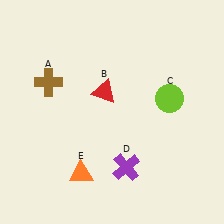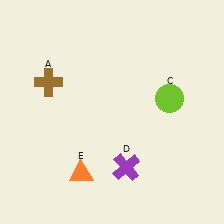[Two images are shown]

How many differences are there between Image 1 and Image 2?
There is 1 difference between the two images.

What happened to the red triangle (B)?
The red triangle (B) was removed in Image 2. It was in the top-left area of Image 1.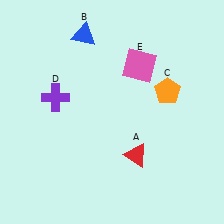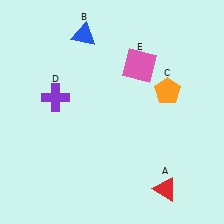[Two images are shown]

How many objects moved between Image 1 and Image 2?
1 object moved between the two images.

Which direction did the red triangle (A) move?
The red triangle (A) moved down.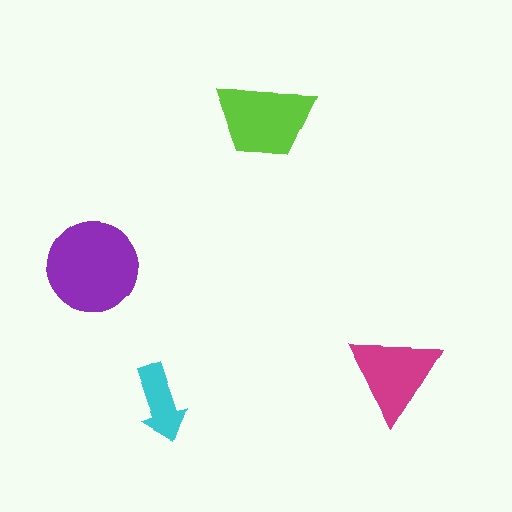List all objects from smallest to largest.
The cyan arrow, the magenta triangle, the lime trapezoid, the purple circle.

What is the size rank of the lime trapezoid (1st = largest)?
2nd.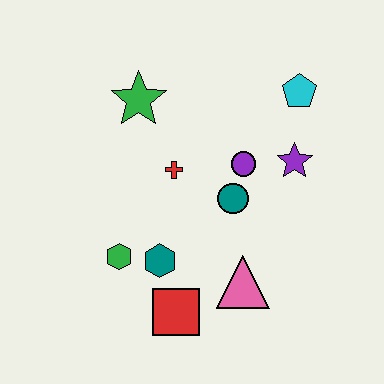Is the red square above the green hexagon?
No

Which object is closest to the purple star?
The purple circle is closest to the purple star.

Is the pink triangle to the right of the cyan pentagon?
No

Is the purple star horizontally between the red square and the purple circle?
No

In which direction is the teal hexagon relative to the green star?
The teal hexagon is below the green star.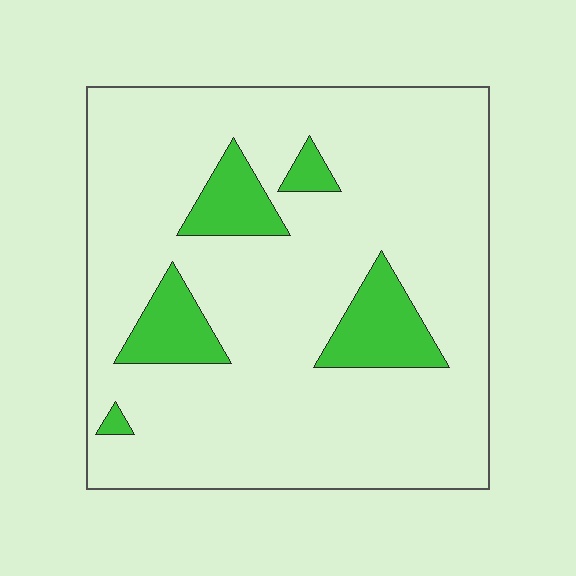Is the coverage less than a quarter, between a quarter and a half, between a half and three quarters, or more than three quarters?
Less than a quarter.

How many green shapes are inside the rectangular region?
5.